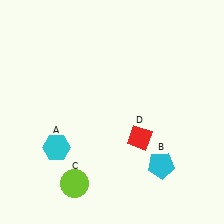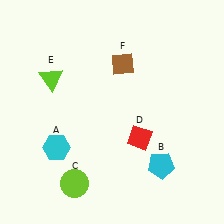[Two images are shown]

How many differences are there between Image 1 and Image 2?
There are 2 differences between the two images.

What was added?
A lime triangle (E), a brown diamond (F) were added in Image 2.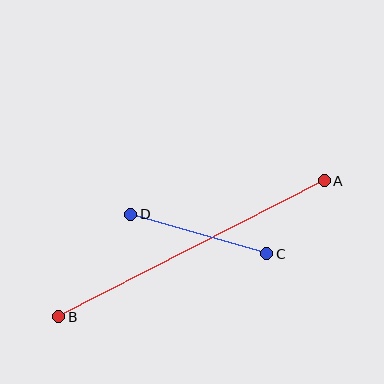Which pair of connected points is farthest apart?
Points A and B are farthest apart.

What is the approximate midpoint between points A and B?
The midpoint is at approximately (192, 249) pixels.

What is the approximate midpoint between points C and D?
The midpoint is at approximately (199, 234) pixels.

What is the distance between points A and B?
The distance is approximately 298 pixels.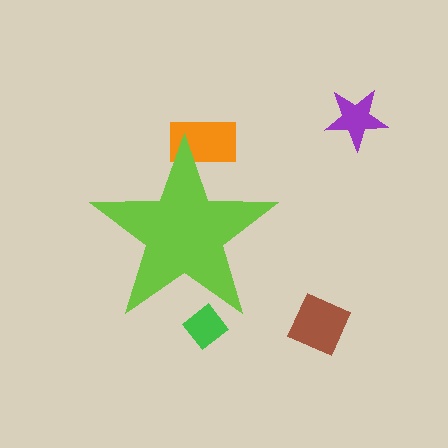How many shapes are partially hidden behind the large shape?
2 shapes are partially hidden.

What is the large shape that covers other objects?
A lime star.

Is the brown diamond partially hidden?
No, the brown diamond is fully visible.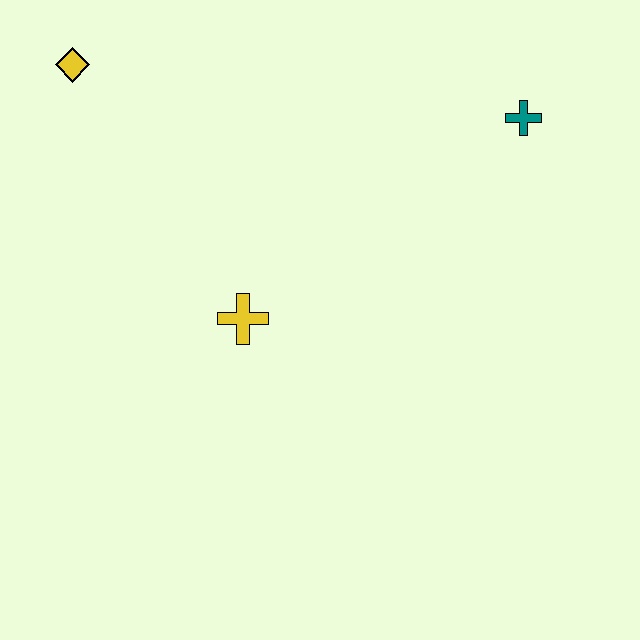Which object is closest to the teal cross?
The yellow cross is closest to the teal cross.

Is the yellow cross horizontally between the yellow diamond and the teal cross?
Yes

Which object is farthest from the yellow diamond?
The teal cross is farthest from the yellow diamond.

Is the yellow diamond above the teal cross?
Yes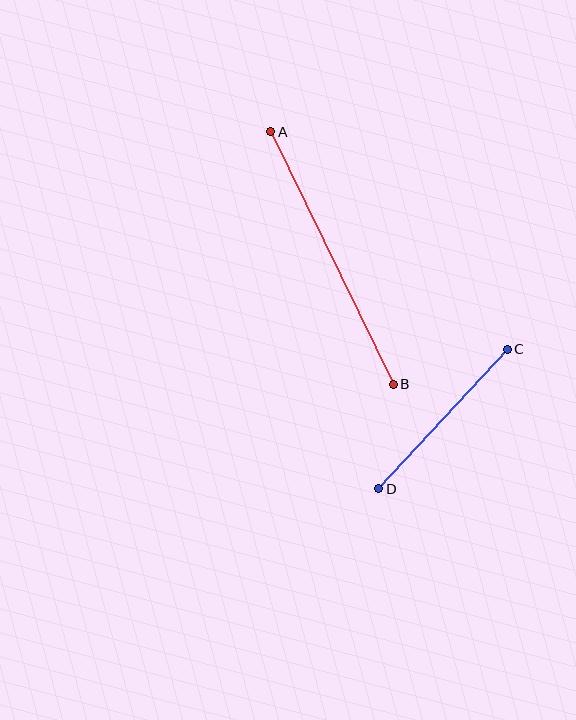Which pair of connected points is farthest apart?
Points A and B are farthest apart.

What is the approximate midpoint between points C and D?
The midpoint is at approximately (443, 419) pixels.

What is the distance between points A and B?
The distance is approximately 280 pixels.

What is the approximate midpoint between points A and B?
The midpoint is at approximately (332, 258) pixels.